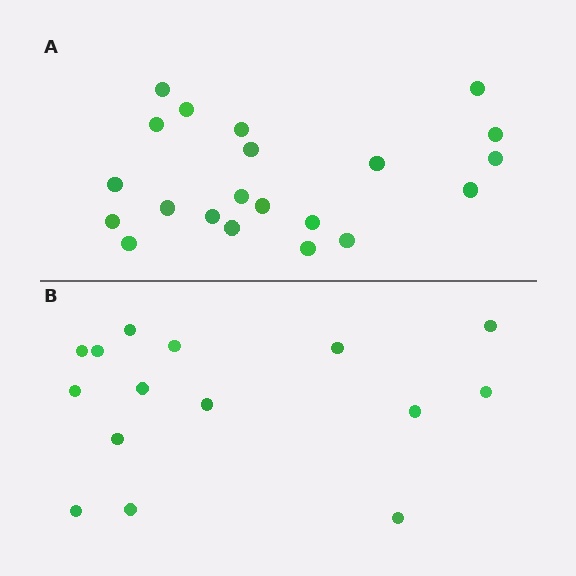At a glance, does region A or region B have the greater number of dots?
Region A (the top region) has more dots.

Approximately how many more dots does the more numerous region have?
Region A has about 6 more dots than region B.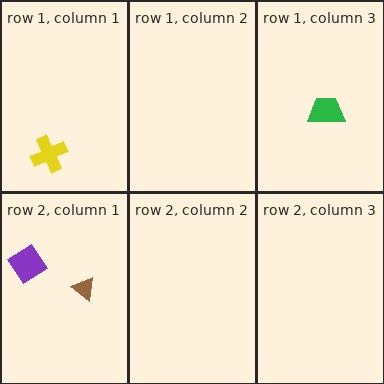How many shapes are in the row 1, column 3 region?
1.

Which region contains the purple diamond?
The row 2, column 1 region.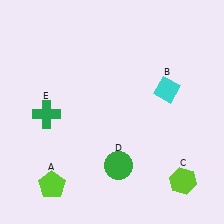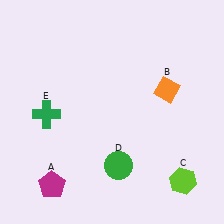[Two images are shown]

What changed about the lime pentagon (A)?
In Image 1, A is lime. In Image 2, it changed to magenta.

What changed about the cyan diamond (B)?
In Image 1, B is cyan. In Image 2, it changed to orange.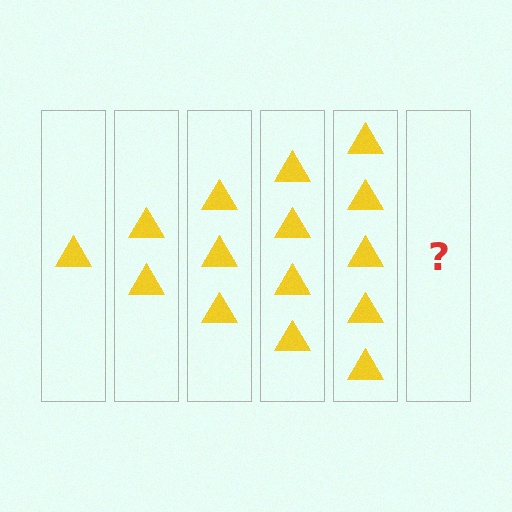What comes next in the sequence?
The next element should be 6 triangles.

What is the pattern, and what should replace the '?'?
The pattern is that each step adds one more triangle. The '?' should be 6 triangles.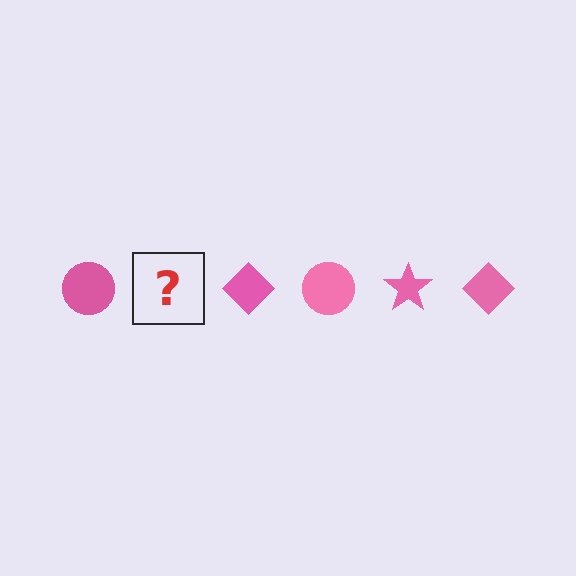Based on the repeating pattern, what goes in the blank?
The blank should be a pink star.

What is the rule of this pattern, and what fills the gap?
The rule is that the pattern cycles through circle, star, diamond shapes in pink. The gap should be filled with a pink star.